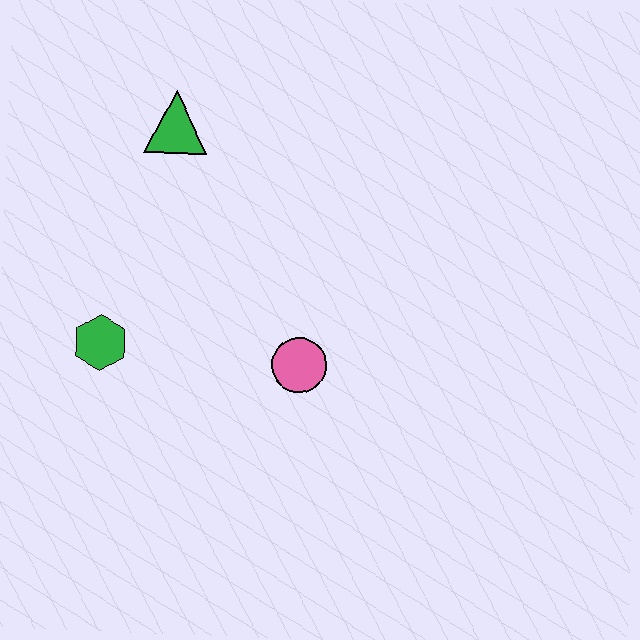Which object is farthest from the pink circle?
The green triangle is farthest from the pink circle.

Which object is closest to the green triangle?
The green hexagon is closest to the green triangle.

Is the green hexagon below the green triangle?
Yes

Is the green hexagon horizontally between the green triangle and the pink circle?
No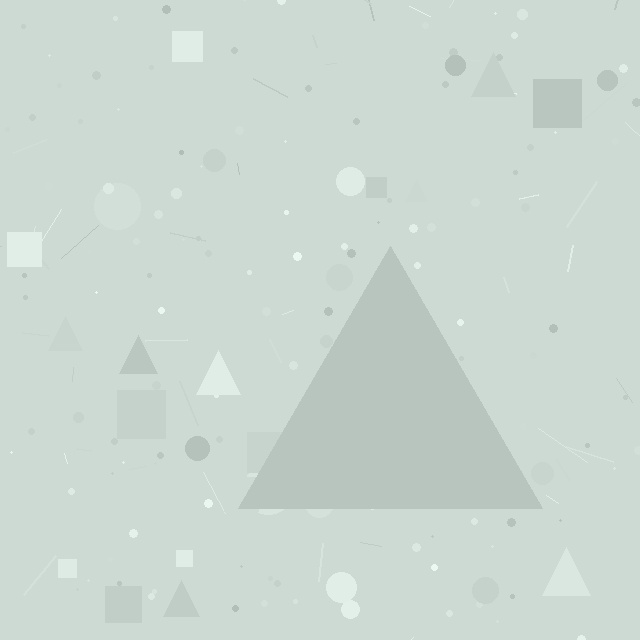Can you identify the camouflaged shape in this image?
The camouflaged shape is a triangle.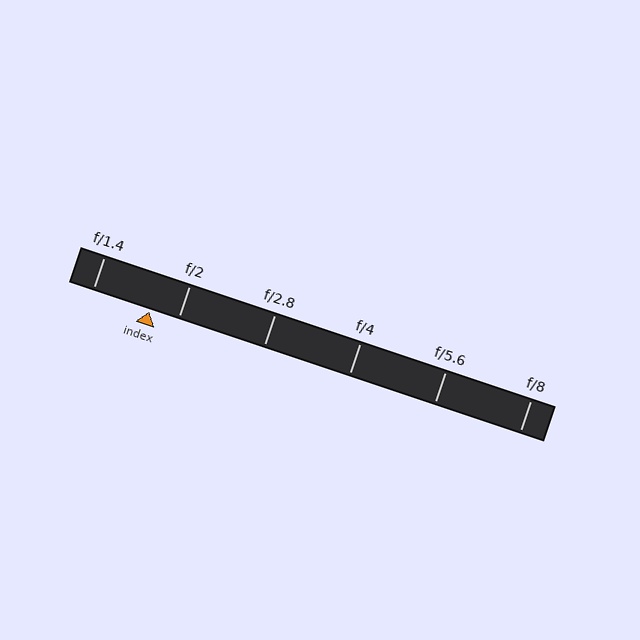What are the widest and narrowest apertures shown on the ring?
The widest aperture shown is f/1.4 and the narrowest is f/8.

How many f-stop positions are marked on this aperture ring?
There are 6 f-stop positions marked.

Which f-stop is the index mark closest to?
The index mark is closest to f/2.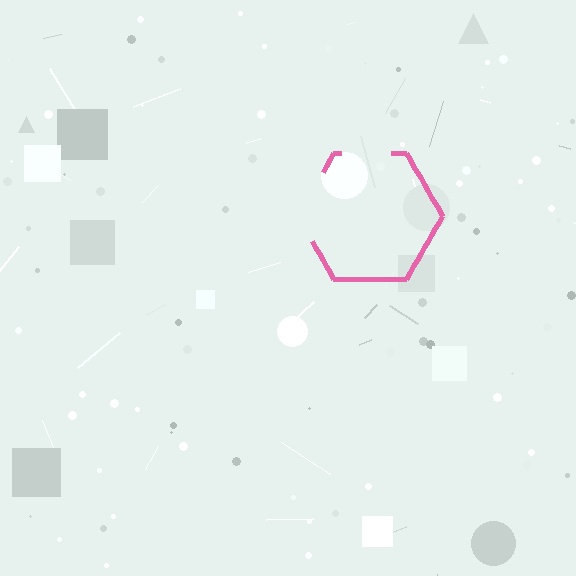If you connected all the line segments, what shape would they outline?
They would outline a hexagon.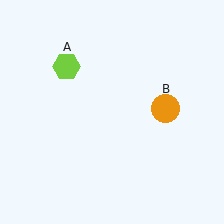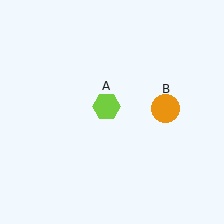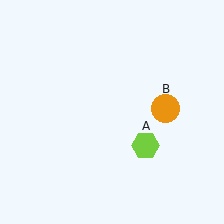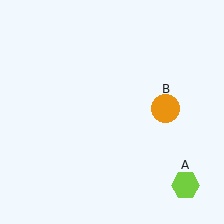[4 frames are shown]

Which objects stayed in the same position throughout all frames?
Orange circle (object B) remained stationary.